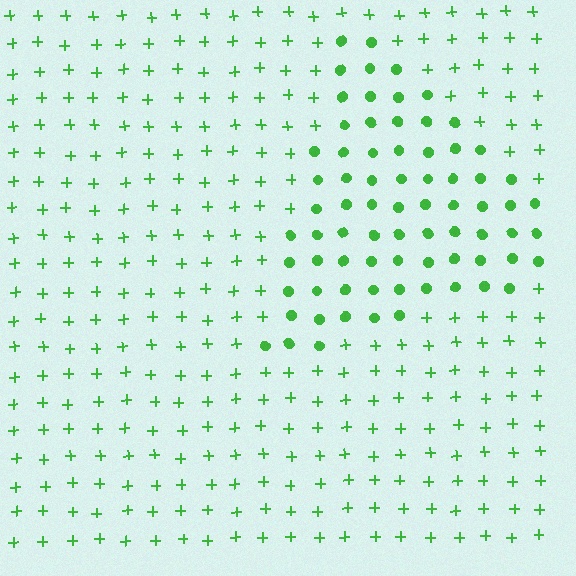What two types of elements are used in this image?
The image uses circles inside the triangle region and plus signs outside it.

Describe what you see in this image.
The image is filled with small green elements arranged in a uniform grid. A triangle-shaped region contains circles, while the surrounding area contains plus signs. The boundary is defined purely by the change in element shape.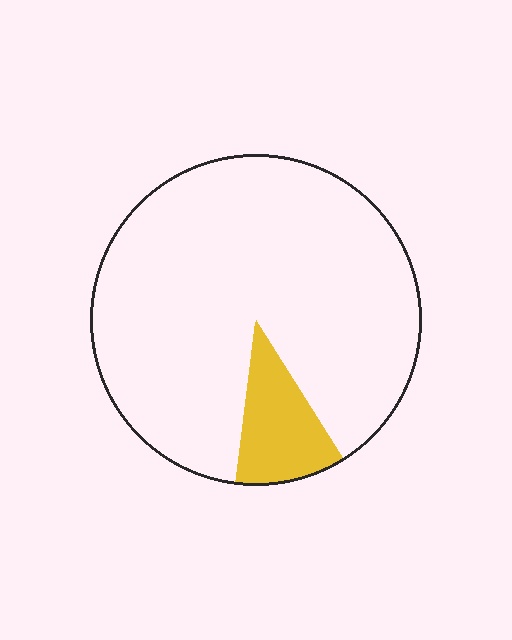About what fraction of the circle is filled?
About one tenth (1/10).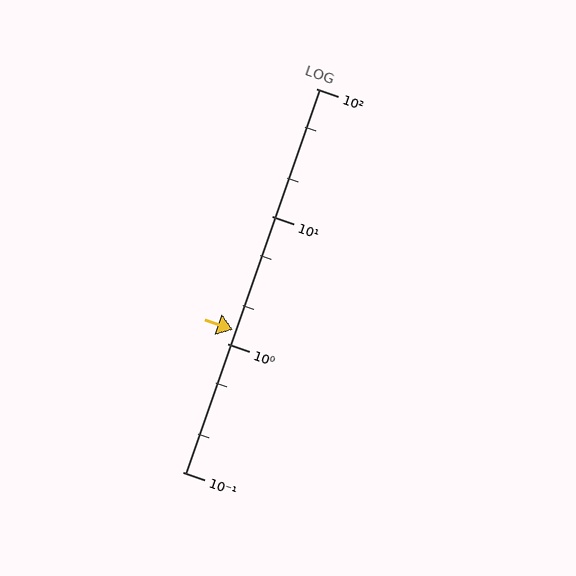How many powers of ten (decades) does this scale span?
The scale spans 3 decades, from 0.1 to 100.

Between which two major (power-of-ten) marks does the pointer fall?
The pointer is between 1 and 10.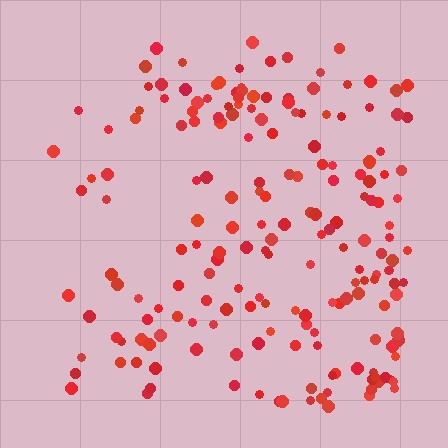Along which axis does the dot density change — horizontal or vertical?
Horizontal.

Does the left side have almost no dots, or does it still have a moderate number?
Still a moderate number, just noticeably fewer than the right.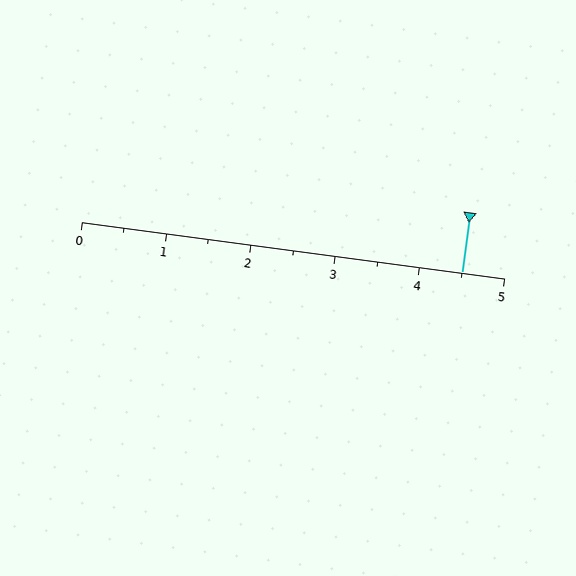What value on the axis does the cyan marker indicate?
The marker indicates approximately 4.5.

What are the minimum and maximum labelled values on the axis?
The axis runs from 0 to 5.